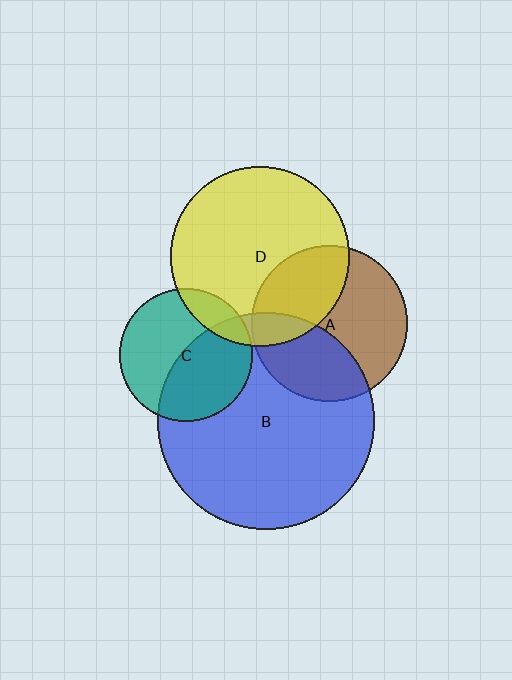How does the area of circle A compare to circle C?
Approximately 1.4 times.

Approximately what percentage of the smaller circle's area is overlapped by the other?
Approximately 50%.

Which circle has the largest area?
Circle B (blue).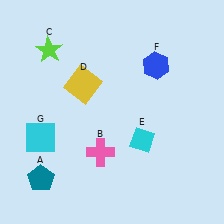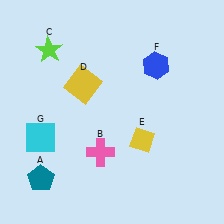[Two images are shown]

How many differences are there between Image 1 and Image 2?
There is 1 difference between the two images.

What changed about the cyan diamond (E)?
In Image 1, E is cyan. In Image 2, it changed to yellow.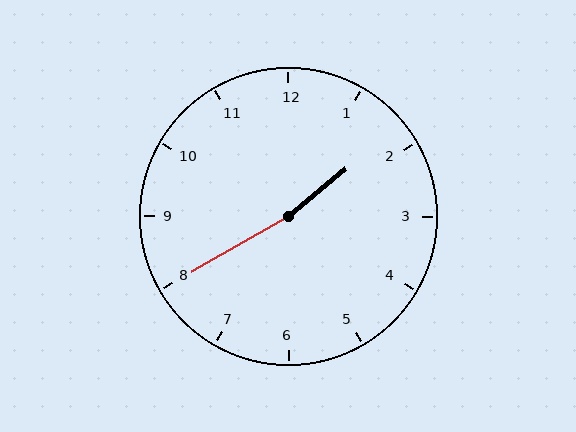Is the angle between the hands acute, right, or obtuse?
It is obtuse.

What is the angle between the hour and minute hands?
Approximately 170 degrees.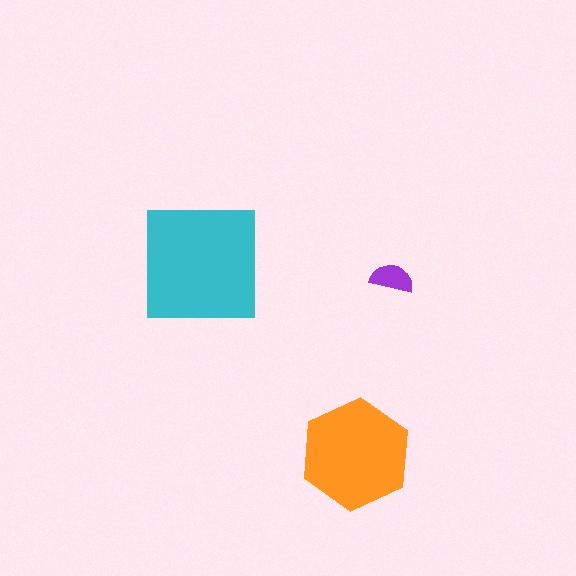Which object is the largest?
The cyan square.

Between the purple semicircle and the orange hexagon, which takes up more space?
The orange hexagon.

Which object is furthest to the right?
The purple semicircle is rightmost.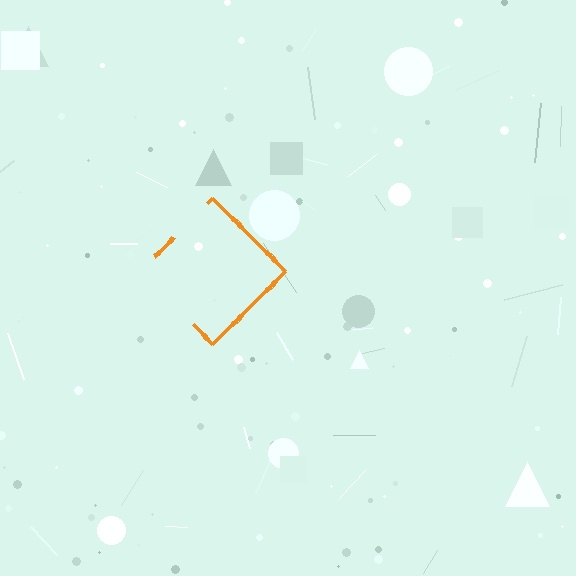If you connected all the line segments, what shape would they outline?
They would outline a diamond.